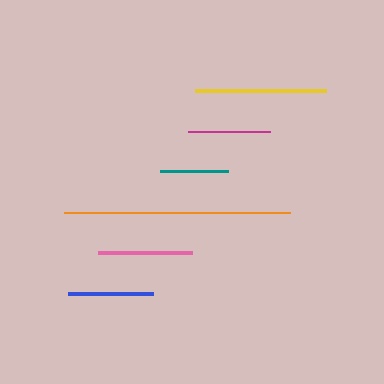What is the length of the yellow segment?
The yellow segment is approximately 131 pixels long.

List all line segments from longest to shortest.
From longest to shortest: orange, yellow, pink, blue, magenta, teal.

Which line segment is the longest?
The orange line is the longest at approximately 226 pixels.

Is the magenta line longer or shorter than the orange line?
The orange line is longer than the magenta line.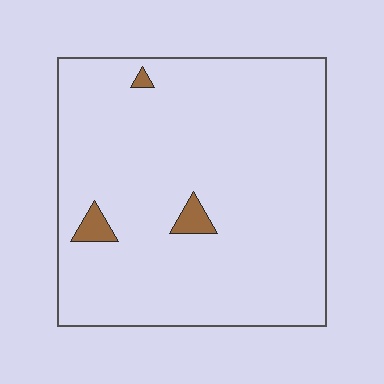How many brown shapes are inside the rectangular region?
3.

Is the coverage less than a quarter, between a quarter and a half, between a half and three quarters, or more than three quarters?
Less than a quarter.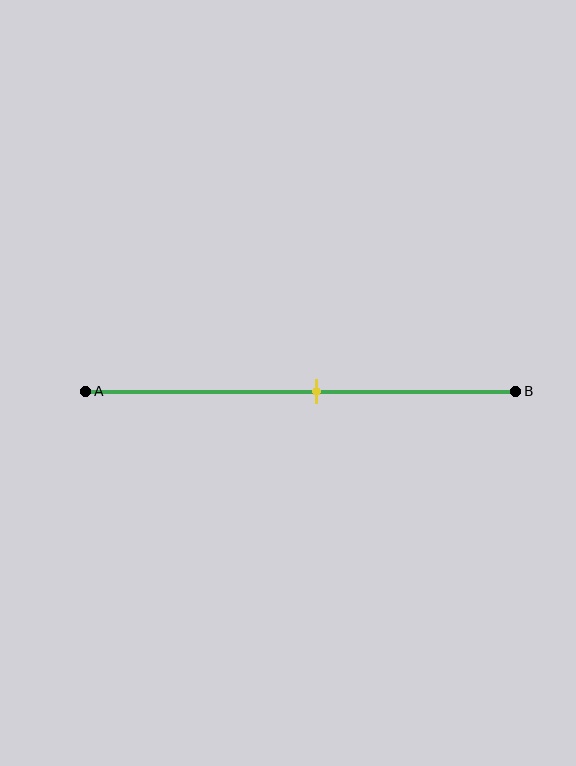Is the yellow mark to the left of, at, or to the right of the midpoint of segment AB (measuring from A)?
The yellow mark is to the right of the midpoint of segment AB.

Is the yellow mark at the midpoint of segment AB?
No, the mark is at about 55% from A, not at the 50% midpoint.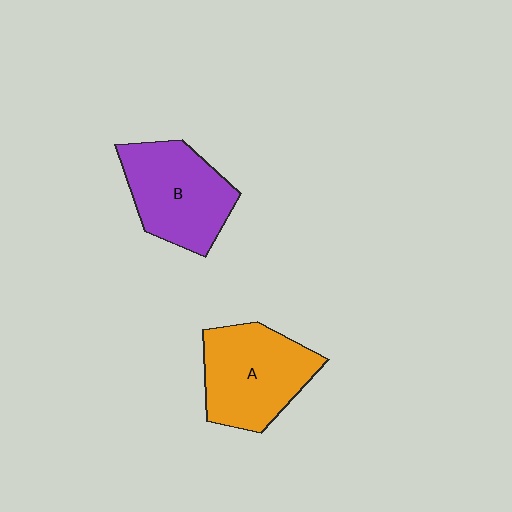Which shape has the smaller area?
Shape B (purple).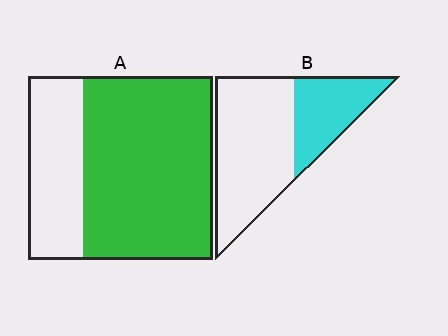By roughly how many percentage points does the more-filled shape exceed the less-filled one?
By roughly 35 percentage points (A over B).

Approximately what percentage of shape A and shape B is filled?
A is approximately 70% and B is approximately 35%.